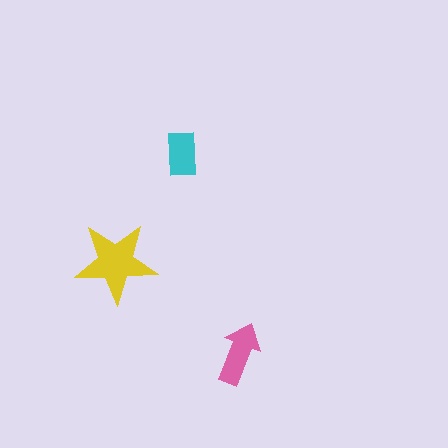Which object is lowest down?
The pink arrow is bottommost.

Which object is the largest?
The yellow star.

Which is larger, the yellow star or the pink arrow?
The yellow star.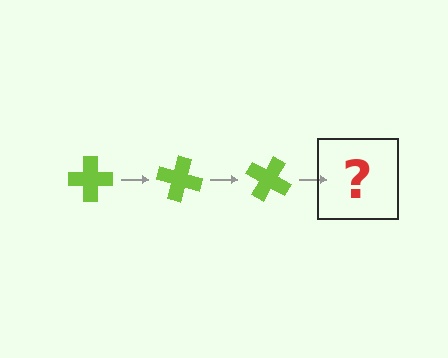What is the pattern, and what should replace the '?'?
The pattern is that the cross rotates 15 degrees each step. The '?' should be a lime cross rotated 45 degrees.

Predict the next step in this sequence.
The next step is a lime cross rotated 45 degrees.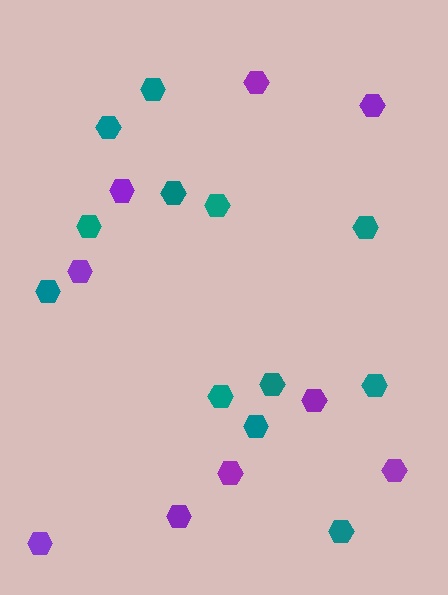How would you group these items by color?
There are 2 groups: one group of purple hexagons (9) and one group of teal hexagons (12).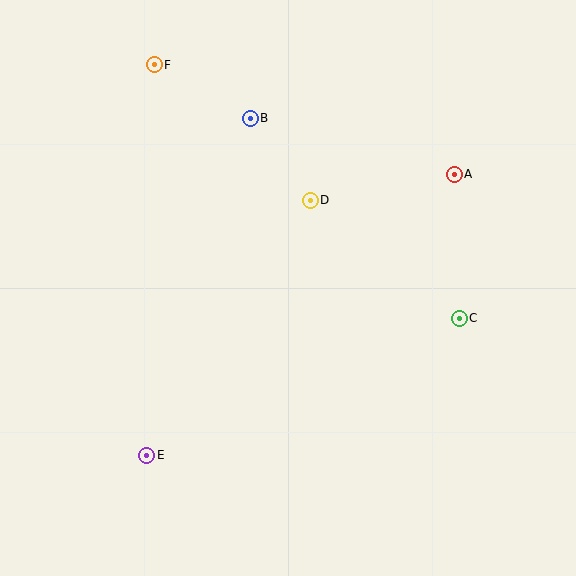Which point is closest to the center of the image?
Point D at (310, 200) is closest to the center.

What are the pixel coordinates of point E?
Point E is at (147, 455).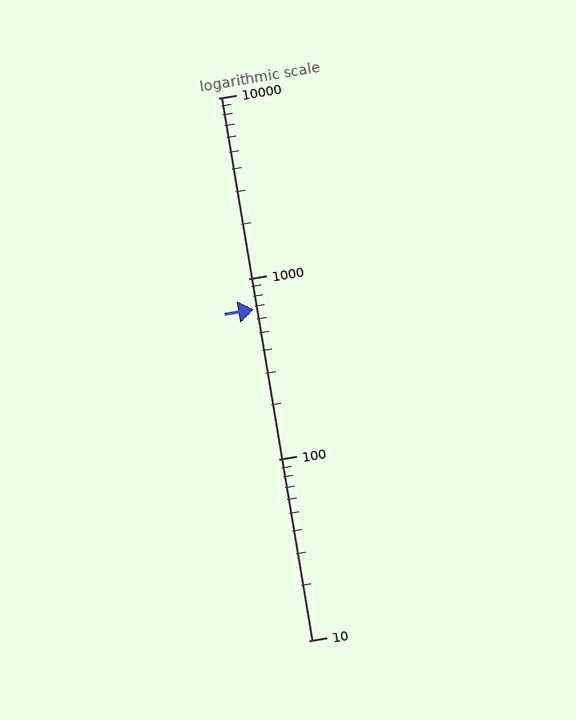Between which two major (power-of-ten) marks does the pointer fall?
The pointer is between 100 and 1000.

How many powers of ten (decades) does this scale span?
The scale spans 3 decades, from 10 to 10000.